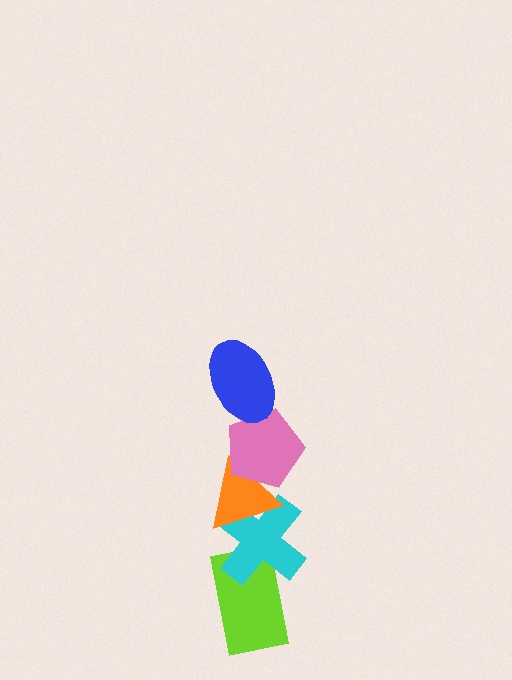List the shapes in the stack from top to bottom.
From top to bottom: the blue ellipse, the pink pentagon, the orange triangle, the cyan cross, the lime rectangle.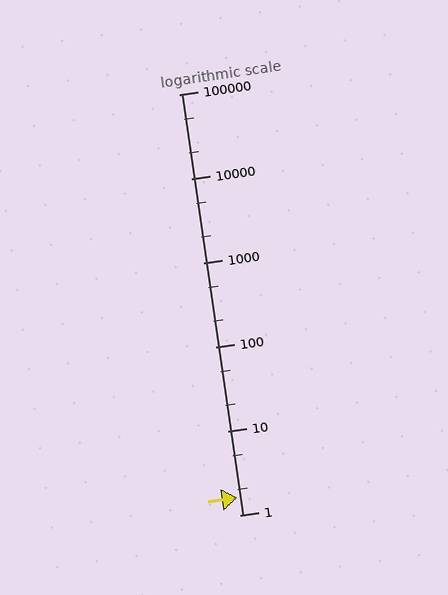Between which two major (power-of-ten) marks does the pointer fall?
The pointer is between 1 and 10.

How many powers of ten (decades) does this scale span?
The scale spans 5 decades, from 1 to 100000.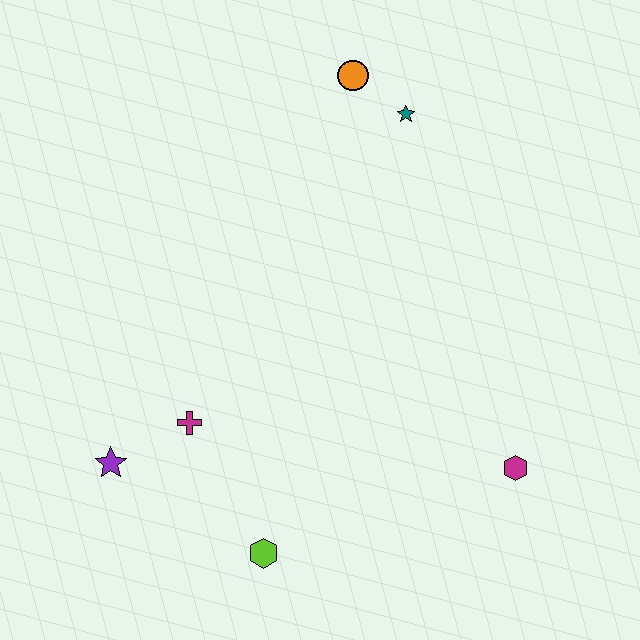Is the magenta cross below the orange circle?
Yes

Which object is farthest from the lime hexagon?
The orange circle is farthest from the lime hexagon.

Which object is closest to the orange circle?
The teal star is closest to the orange circle.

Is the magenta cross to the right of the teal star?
No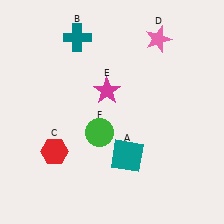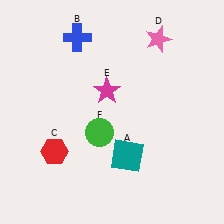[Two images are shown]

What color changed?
The cross (B) changed from teal in Image 1 to blue in Image 2.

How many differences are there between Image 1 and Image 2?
There is 1 difference between the two images.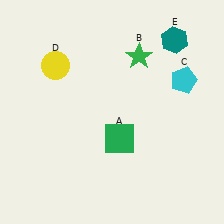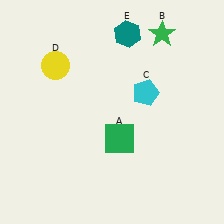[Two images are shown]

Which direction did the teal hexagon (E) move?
The teal hexagon (E) moved left.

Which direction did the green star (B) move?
The green star (B) moved right.